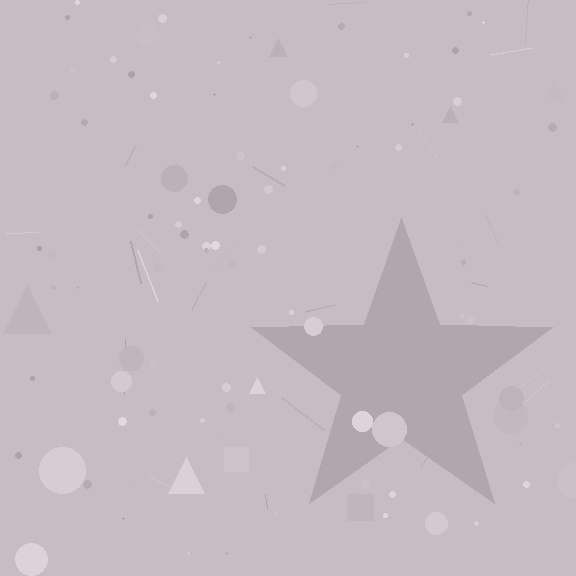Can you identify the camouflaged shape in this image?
The camouflaged shape is a star.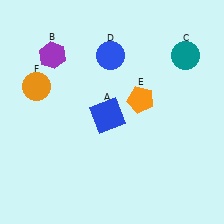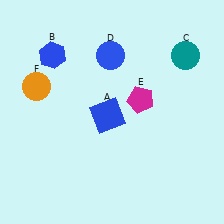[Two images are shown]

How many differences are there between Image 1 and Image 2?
There are 2 differences between the two images.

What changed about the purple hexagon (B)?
In Image 1, B is purple. In Image 2, it changed to blue.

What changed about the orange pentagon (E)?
In Image 1, E is orange. In Image 2, it changed to magenta.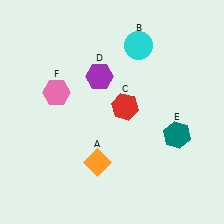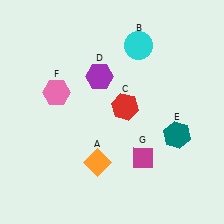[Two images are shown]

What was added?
A magenta diamond (G) was added in Image 2.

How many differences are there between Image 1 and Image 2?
There is 1 difference between the two images.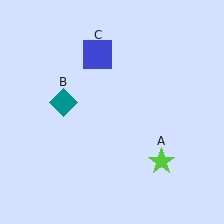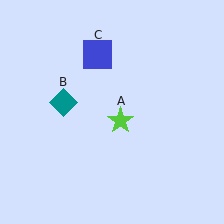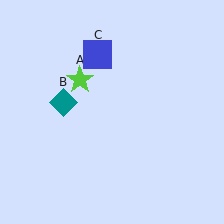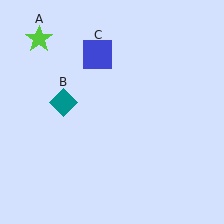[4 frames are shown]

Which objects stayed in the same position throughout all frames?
Teal diamond (object B) and blue square (object C) remained stationary.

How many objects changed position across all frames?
1 object changed position: lime star (object A).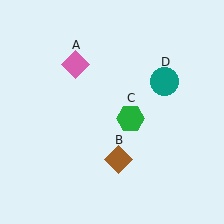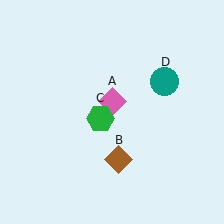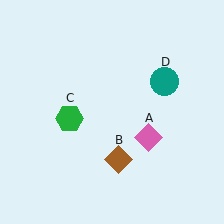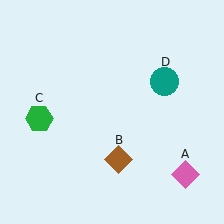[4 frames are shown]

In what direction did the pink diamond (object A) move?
The pink diamond (object A) moved down and to the right.